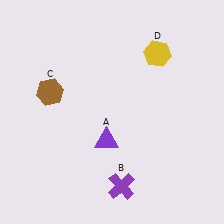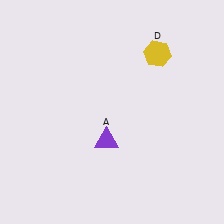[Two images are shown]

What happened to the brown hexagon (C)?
The brown hexagon (C) was removed in Image 2. It was in the top-left area of Image 1.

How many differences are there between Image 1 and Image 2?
There are 2 differences between the two images.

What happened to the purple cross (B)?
The purple cross (B) was removed in Image 2. It was in the bottom-right area of Image 1.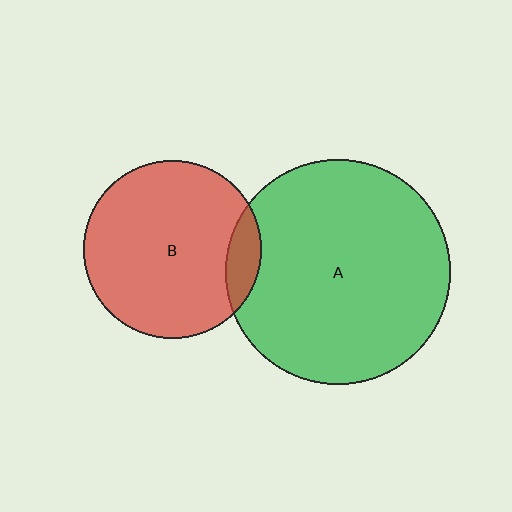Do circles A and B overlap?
Yes.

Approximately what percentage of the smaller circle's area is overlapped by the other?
Approximately 10%.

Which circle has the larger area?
Circle A (green).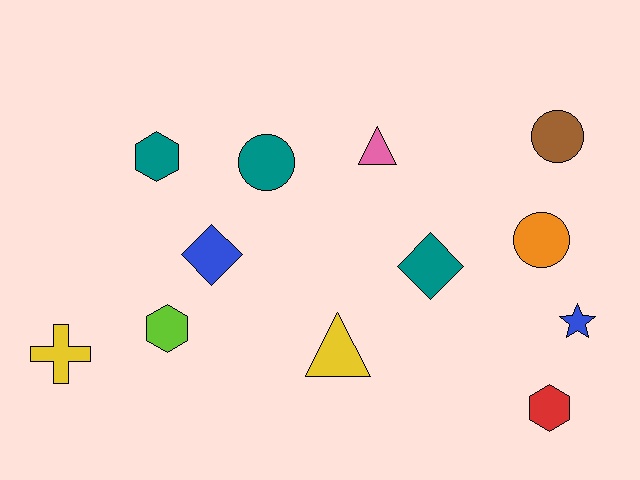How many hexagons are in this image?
There are 3 hexagons.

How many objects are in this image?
There are 12 objects.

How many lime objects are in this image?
There is 1 lime object.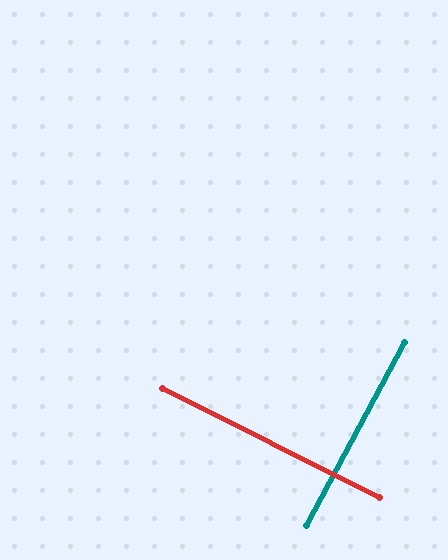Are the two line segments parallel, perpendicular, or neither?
Perpendicular — they meet at approximately 89°.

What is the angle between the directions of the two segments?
Approximately 89 degrees.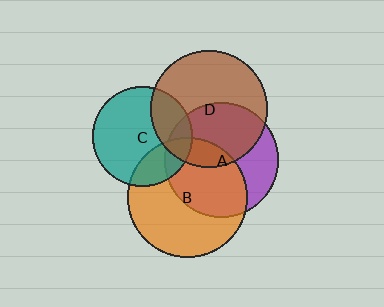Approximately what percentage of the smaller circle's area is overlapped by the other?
Approximately 25%.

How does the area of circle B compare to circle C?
Approximately 1.4 times.